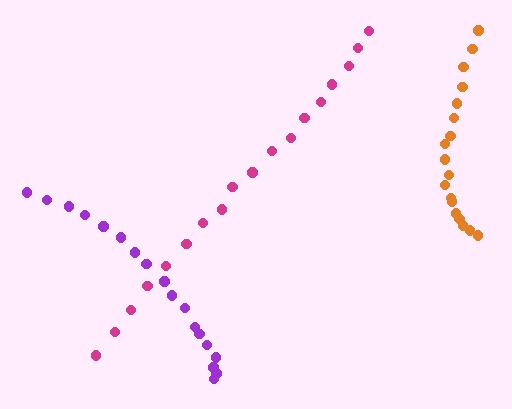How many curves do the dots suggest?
There are 3 distinct paths.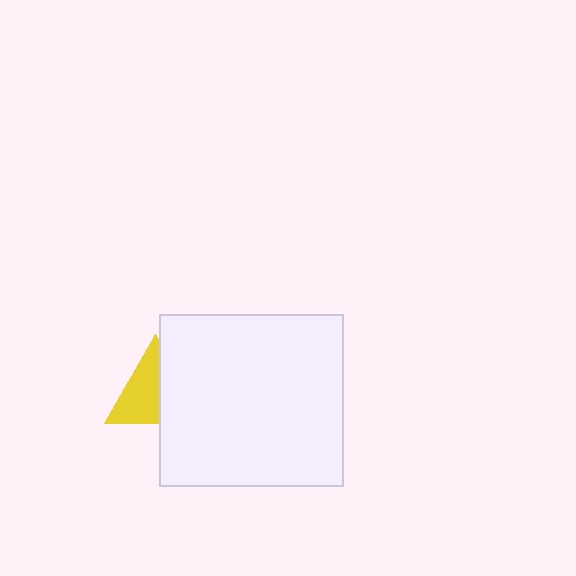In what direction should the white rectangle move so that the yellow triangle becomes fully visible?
The white rectangle should move right. That is the shortest direction to clear the overlap and leave the yellow triangle fully visible.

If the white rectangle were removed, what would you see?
You would see the complete yellow triangle.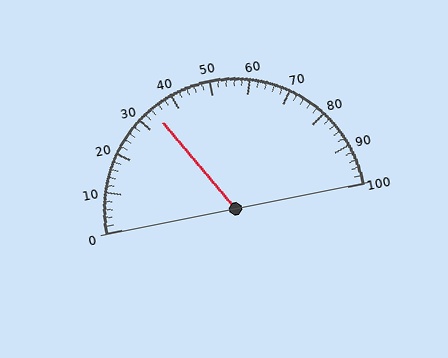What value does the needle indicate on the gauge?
The needle indicates approximately 34.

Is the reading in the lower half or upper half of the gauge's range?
The reading is in the lower half of the range (0 to 100).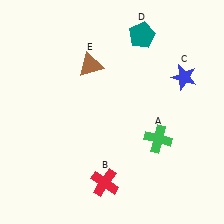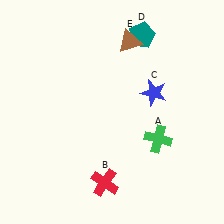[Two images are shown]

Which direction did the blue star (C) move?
The blue star (C) moved left.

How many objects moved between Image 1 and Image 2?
2 objects moved between the two images.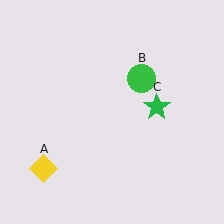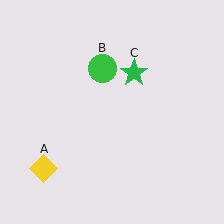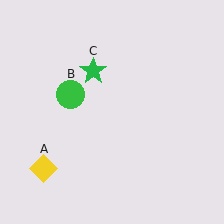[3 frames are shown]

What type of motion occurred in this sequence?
The green circle (object B), green star (object C) rotated counterclockwise around the center of the scene.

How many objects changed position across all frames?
2 objects changed position: green circle (object B), green star (object C).